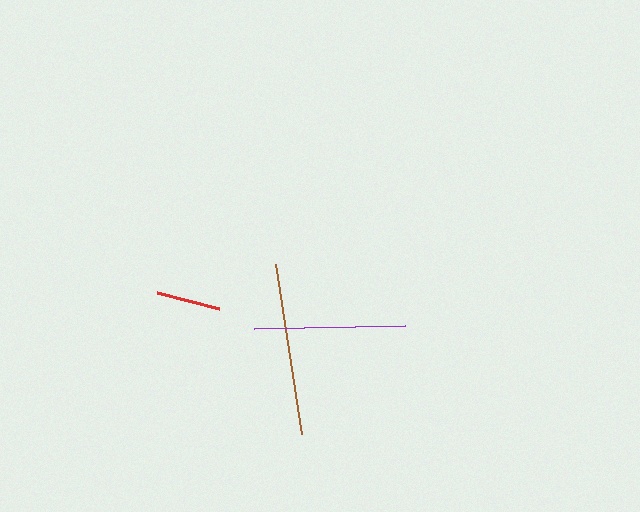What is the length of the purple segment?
The purple segment is approximately 152 pixels long.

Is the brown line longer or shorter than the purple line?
The brown line is longer than the purple line.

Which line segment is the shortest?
The red line is the shortest at approximately 64 pixels.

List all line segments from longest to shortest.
From longest to shortest: brown, purple, red.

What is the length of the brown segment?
The brown segment is approximately 172 pixels long.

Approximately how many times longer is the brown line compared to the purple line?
The brown line is approximately 1.1 times the length of the purple line.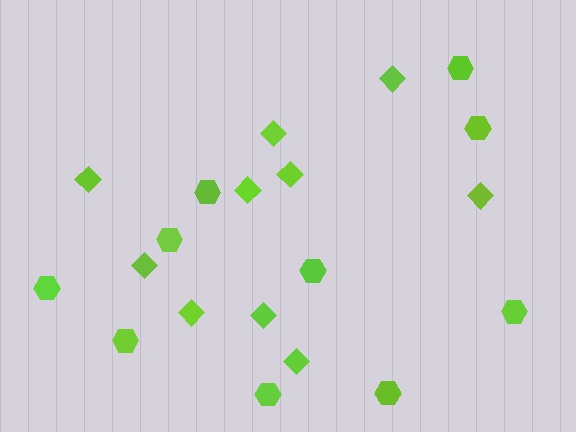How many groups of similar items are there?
There are 2 groups: one group of diamonds (10) and one group of hexagons (10).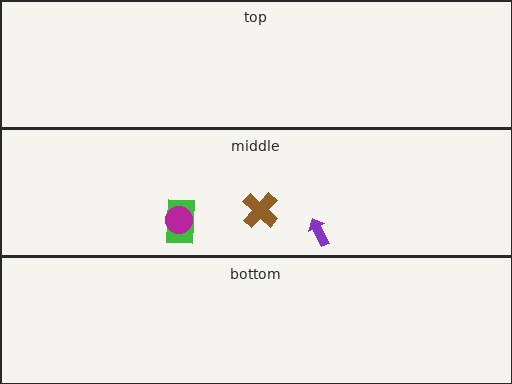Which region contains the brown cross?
The middle region.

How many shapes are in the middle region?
4.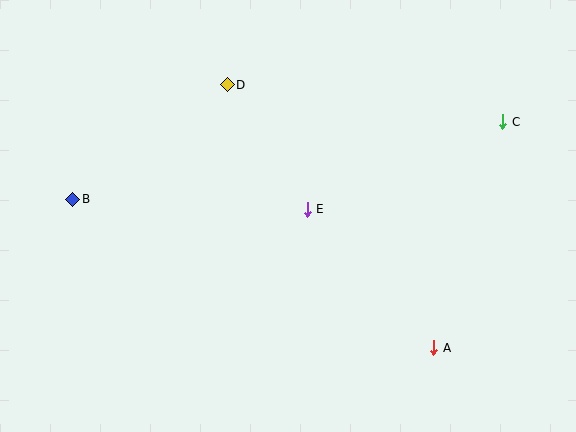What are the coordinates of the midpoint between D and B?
The midpoint between D and B is at (150, 142).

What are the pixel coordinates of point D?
Point D is at (227, 85).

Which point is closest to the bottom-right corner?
Point A is closest to the bottom-right corner.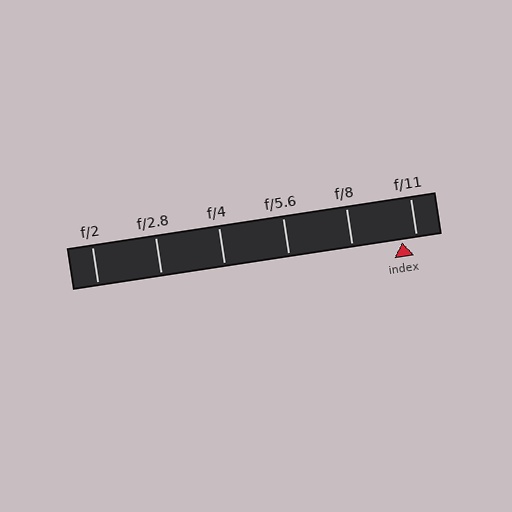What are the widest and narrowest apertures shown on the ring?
The widest aperture shown is f/2 and the narrowest is f/11.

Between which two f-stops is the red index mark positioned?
The index mark is between f/8 and f/11.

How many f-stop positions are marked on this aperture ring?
There are 6 f-stop positions marked.